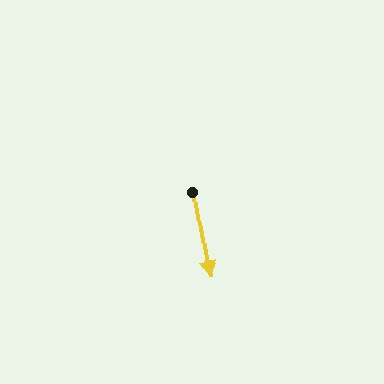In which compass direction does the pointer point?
South.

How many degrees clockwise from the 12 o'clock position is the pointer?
Approximately 171 degrees.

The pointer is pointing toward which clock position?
Roughly 6 o'clock.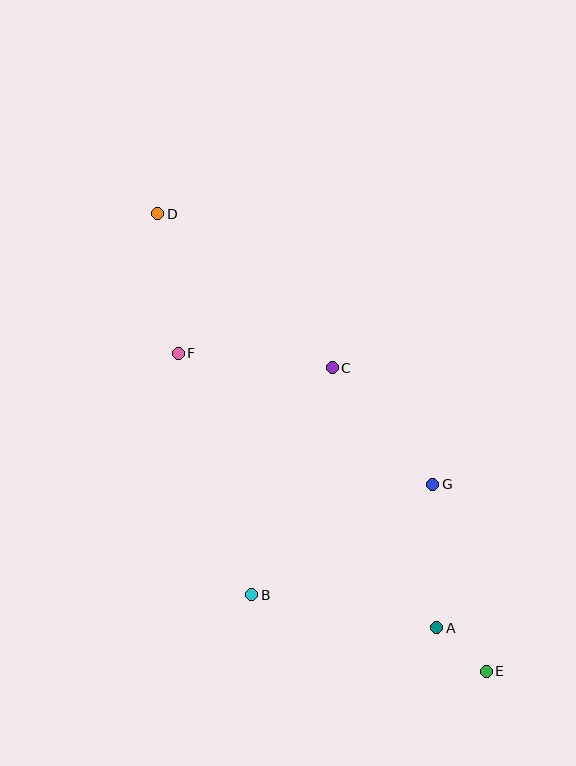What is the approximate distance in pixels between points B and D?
The distance between B and D is approximately 393 pixels.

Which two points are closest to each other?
Points A and E are closest to each other.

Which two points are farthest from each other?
Points D and E are farthest from each other.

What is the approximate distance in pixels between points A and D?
The distance between A and D is approximately 499 pixels.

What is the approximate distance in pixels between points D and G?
The distance between D and G is approximately 386 pixels.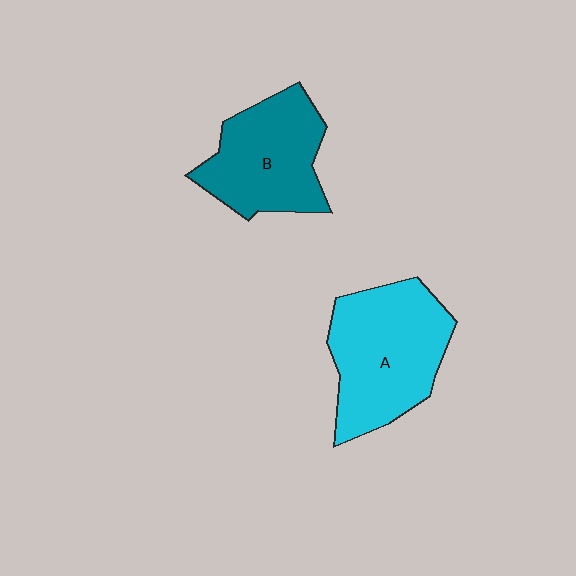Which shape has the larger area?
Shape A (cyan).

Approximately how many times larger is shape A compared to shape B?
Approximately 1.2 times.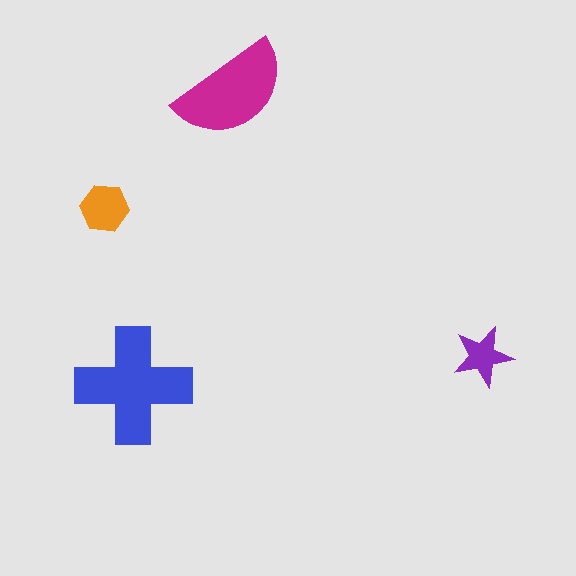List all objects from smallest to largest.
The purple star, the orange hexagon, the magenta semicircle, the blue cross.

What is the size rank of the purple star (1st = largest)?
4th.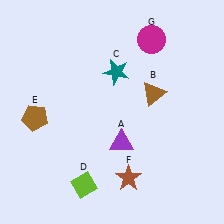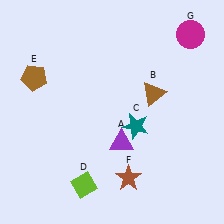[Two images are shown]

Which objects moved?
The objects that moved are: the teal star (C), the brown pentagon (E), the magenta circle (G).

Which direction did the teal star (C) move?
The teal star (C) moved down.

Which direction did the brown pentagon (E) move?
The brown pentagon (E) moved up.